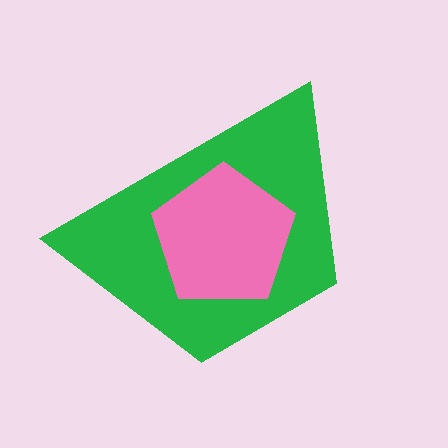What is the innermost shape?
The pink pentagon.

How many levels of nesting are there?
2.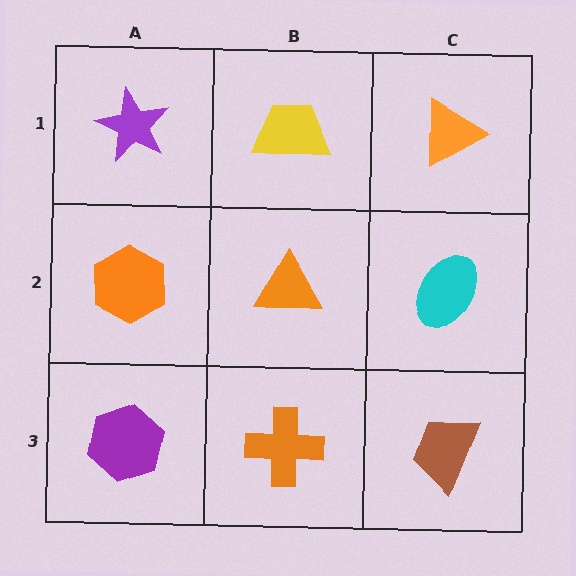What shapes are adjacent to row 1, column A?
An orange hexagon (row 2, column A), a yellow trapezoid (row 1, column B).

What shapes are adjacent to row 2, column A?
A purple star (row 1, column A), a purple hexagon (row 3, column A), an orange triangle (row 2, column B).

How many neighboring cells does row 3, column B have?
3.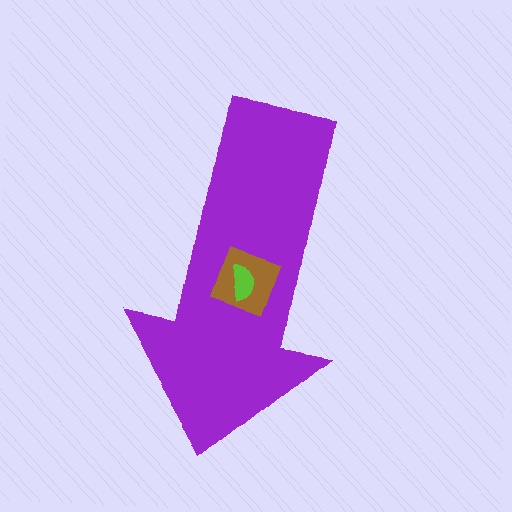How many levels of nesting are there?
3.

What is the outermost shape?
The purple arrow.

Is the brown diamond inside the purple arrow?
Yes.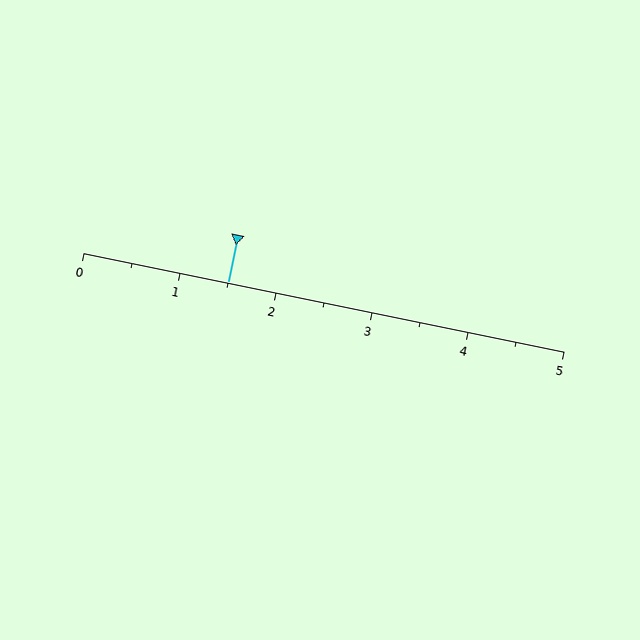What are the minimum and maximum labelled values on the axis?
The axis runs from 0 to 5.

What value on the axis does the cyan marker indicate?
The marker indicates approximately 1.5.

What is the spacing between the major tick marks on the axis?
The major ticks are spaced 1 apart.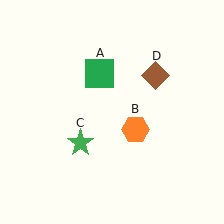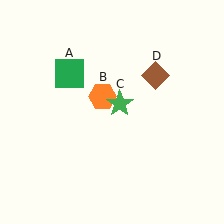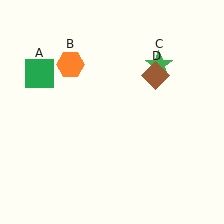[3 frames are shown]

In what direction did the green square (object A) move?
The green square (object A) moved left.